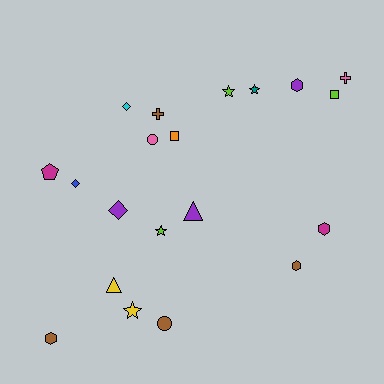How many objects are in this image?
There are 20 objects.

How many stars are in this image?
There are 4 stars.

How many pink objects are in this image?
There are 2 pink objects.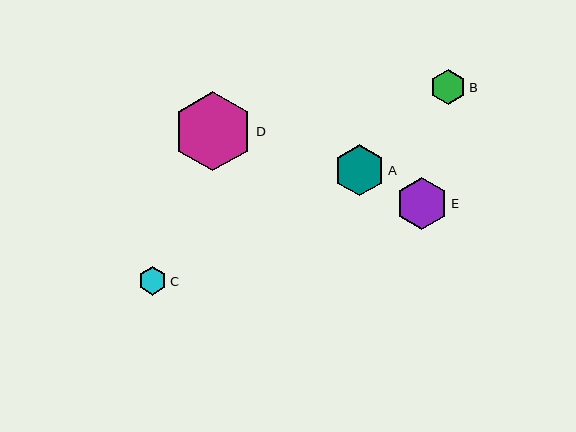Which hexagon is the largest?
Hexagon D is the largest with a size of approximately 80 pixels.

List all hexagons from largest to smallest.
From largest to smallest: D, E, A, B, C.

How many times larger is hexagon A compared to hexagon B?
Hexagon A is approximately 1.4 times the size of hexagon B.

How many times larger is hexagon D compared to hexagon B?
Hexagon D is approximately 2.2 times the size of hexagon B.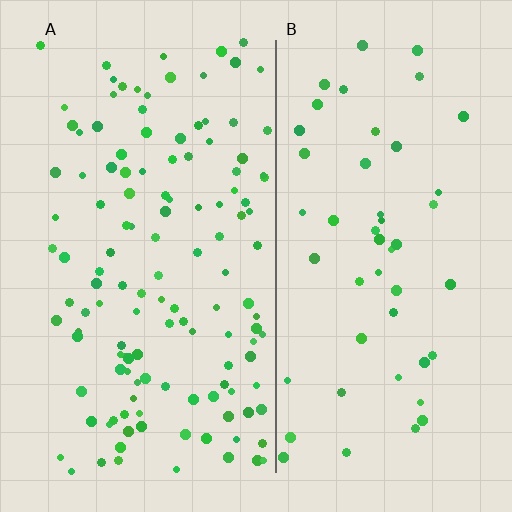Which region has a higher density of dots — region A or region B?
A (the left).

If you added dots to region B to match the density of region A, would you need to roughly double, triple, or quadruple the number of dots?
Approximately triple.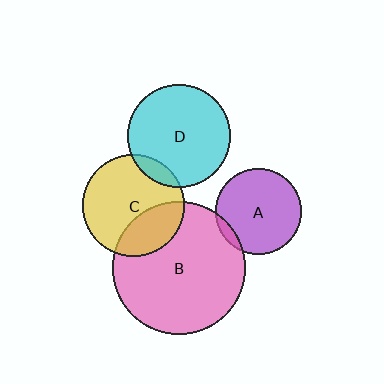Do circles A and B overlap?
Yes.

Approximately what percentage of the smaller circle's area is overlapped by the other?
Approximately 5%.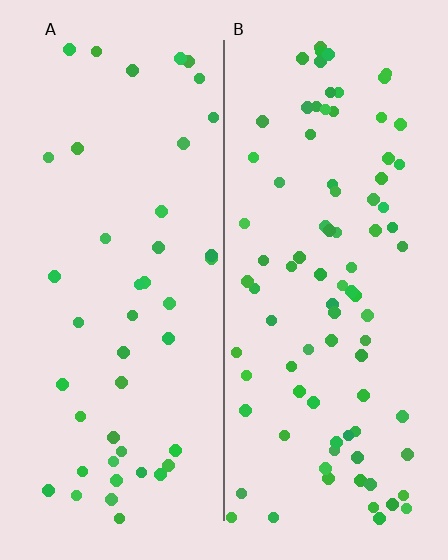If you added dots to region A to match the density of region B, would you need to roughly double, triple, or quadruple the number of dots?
Approximately double.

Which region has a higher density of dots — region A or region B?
B (the right).